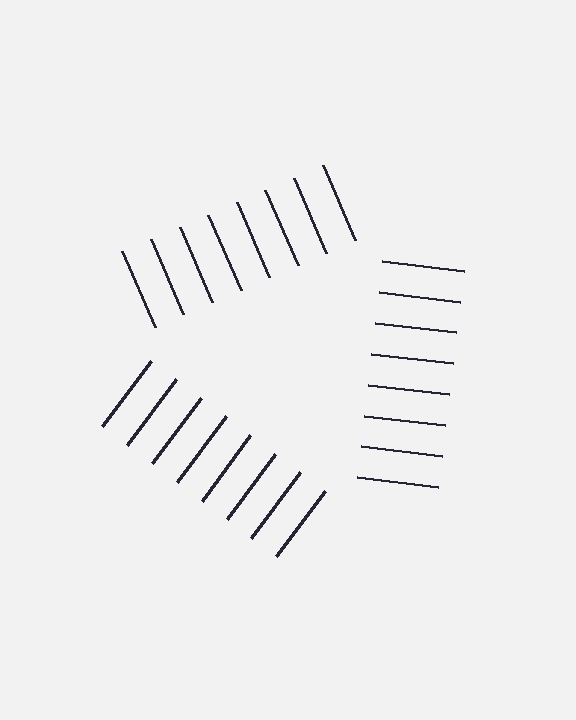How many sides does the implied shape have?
3 sides — the line-ends trace a triangle.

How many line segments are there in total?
24 — 8 along each of the 3 edges.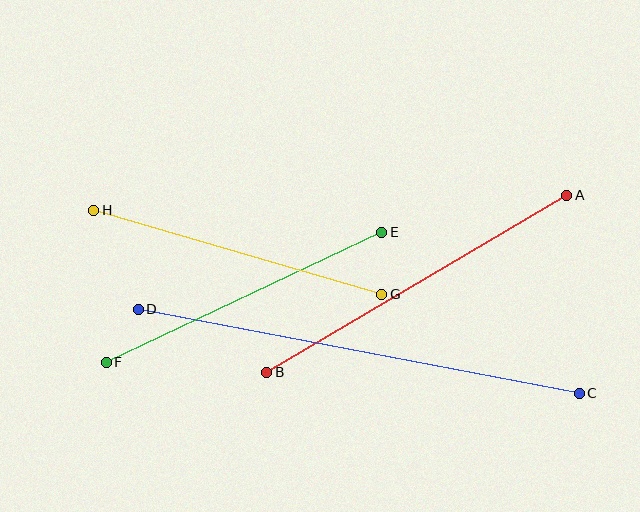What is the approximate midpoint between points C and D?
The midpoint is at approximately (359, 351) pixels.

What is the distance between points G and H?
The distance is approximately 300 pixels.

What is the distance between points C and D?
The distance is approximately 449 pixels.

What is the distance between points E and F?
The distance is approximately 304 pixels.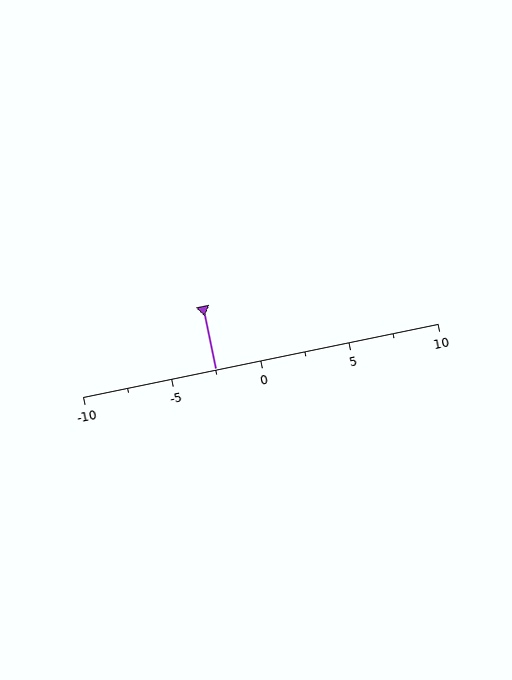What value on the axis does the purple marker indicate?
The marker indicates approximately -2.5.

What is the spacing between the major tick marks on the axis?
The major ticks are spaced 5 apart.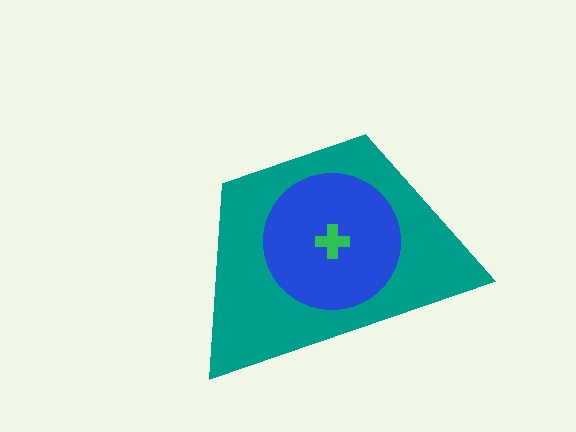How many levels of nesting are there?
3.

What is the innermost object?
The green cross.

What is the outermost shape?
The teal trapezoid.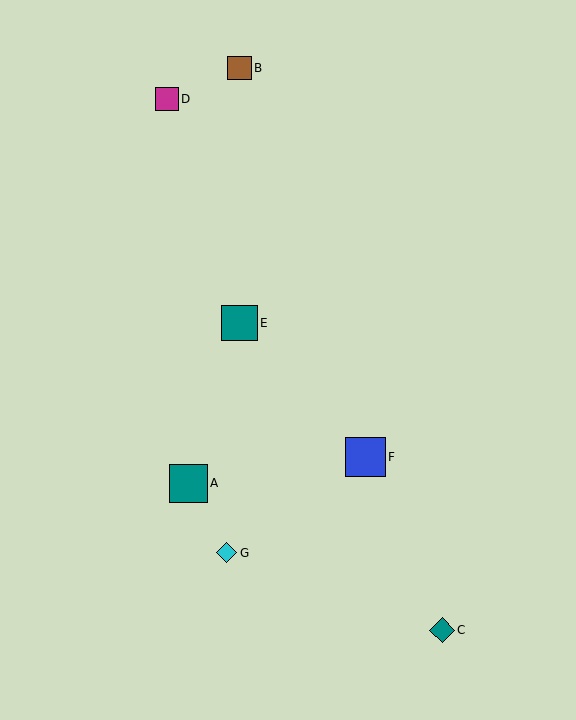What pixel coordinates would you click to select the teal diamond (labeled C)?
Click at (442, 630) to select the teal diamond C.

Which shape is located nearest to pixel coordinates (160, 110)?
The magenta square (labeled D) at (167, 99) is nearest to that location.